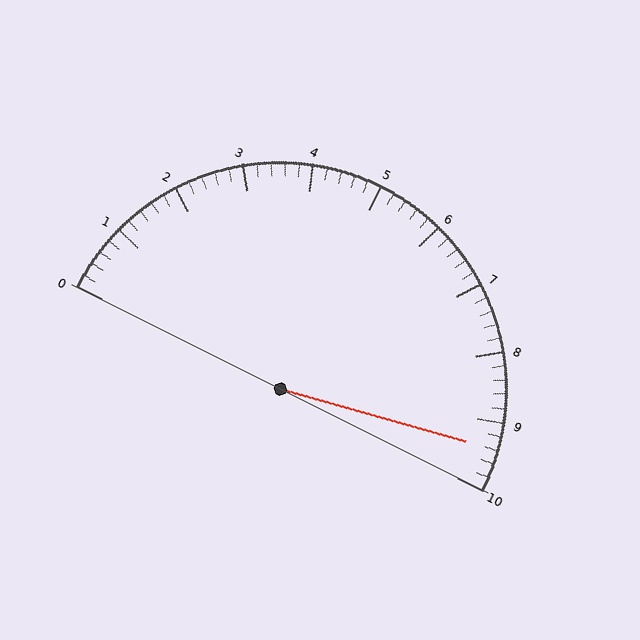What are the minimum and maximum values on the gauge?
The gauge ranges from 0 to 10.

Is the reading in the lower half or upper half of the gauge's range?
The reading is in the upper half of the range (0 to 10).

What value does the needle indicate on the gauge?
The needle indicates approximately 9.4.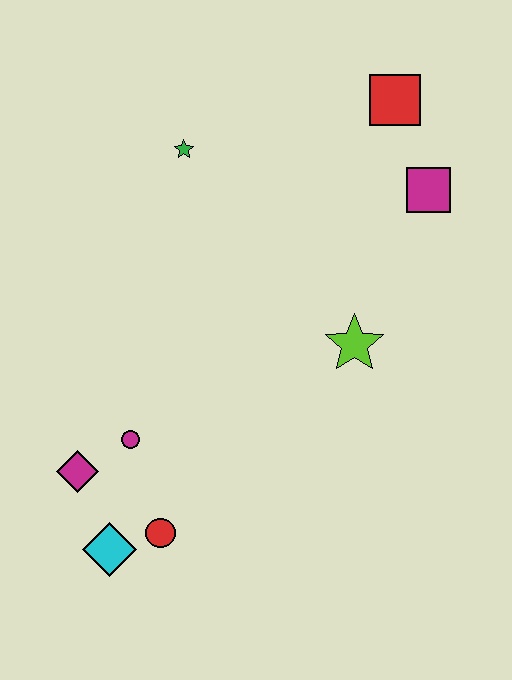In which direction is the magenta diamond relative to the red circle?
The magenta diamond is to the left of the red circle.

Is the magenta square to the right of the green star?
Yes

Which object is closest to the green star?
The red square is closest to the green star.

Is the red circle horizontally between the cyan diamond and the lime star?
Yes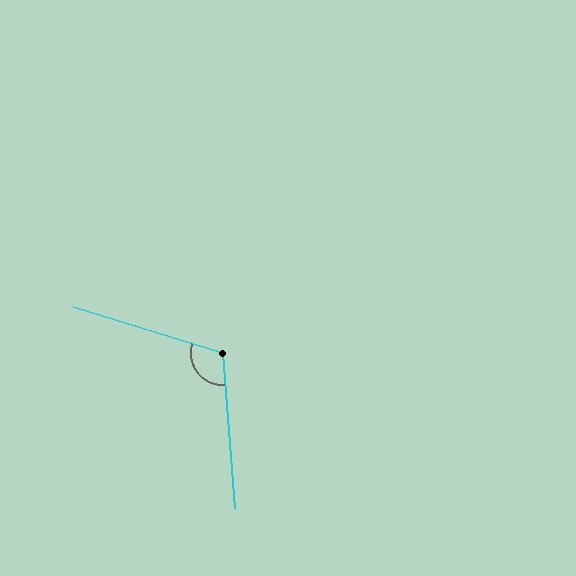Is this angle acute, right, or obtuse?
It is obtuse.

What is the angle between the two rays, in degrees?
Approximately 111 degrees.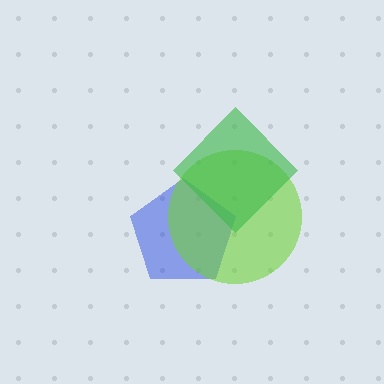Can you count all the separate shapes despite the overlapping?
Yes, there are 3 separate shapes.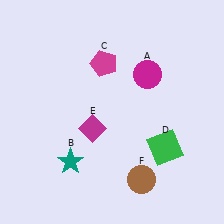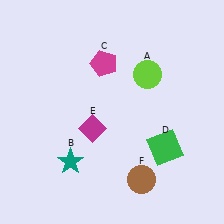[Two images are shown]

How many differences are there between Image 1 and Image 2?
There is 1 difference between the two images.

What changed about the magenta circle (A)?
In Image 1, A is magenta. In Image 2, it changed to lime.